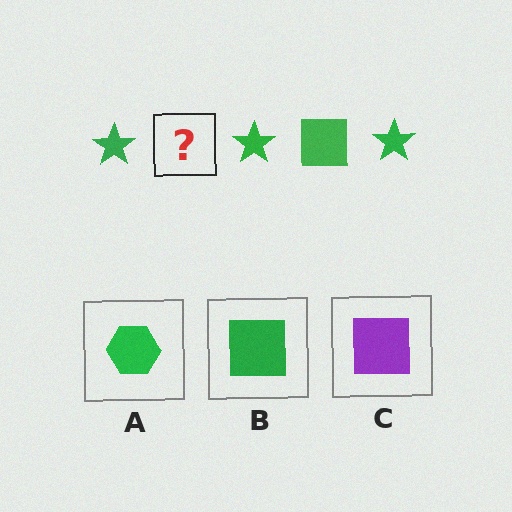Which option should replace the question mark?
Option B.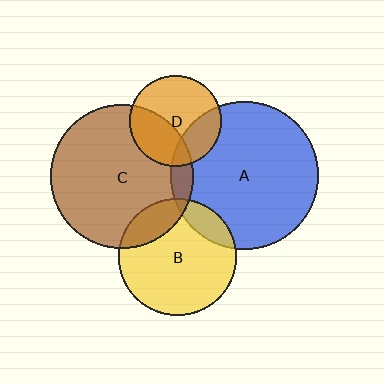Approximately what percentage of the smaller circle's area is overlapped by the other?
Approximately 20%.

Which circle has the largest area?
Circle A (blue).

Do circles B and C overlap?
Yes.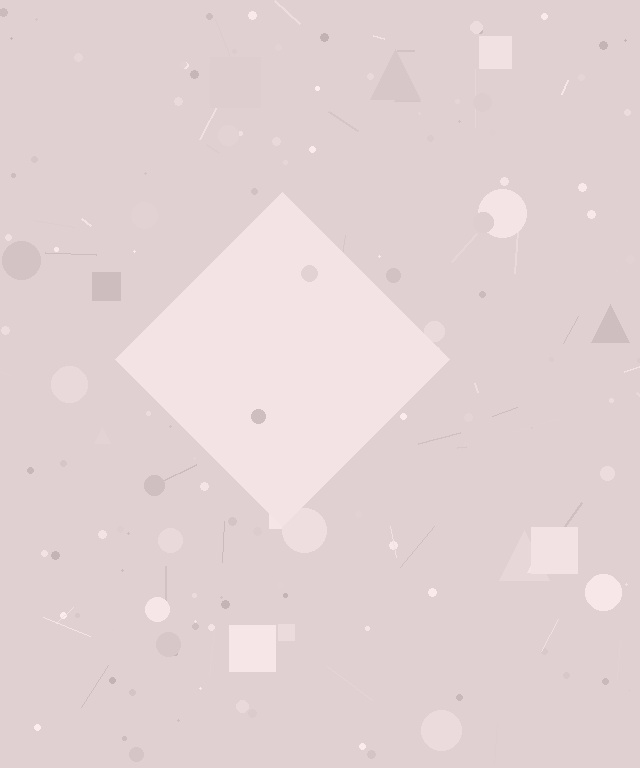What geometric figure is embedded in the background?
A diamond is embedded in the background.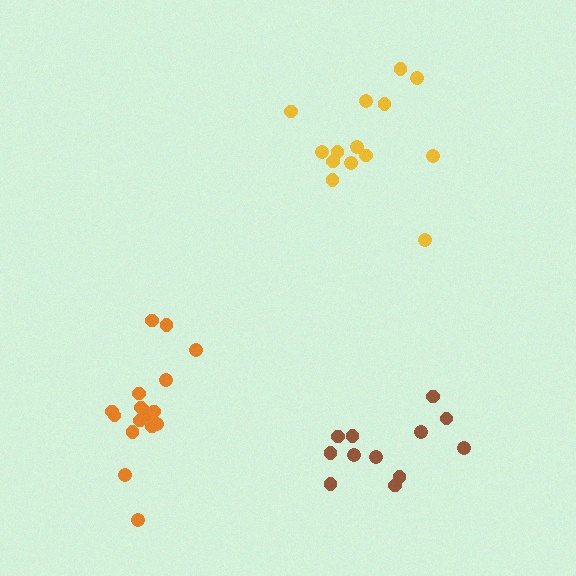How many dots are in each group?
Group 1: 14 dots, Group 2: 17 dots, Group 3: 12 dots (43 total).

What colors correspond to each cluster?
The clusters are colored: yellow, orange, brown.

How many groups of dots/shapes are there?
There are 3 groups.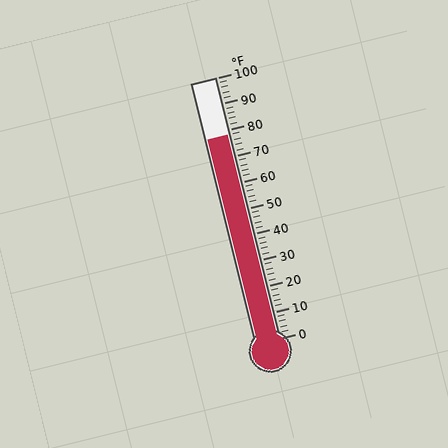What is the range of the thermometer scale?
The thermometer scale ranges from 0°F to 100°F.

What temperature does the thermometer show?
The thermometer shows approximately 78°F.